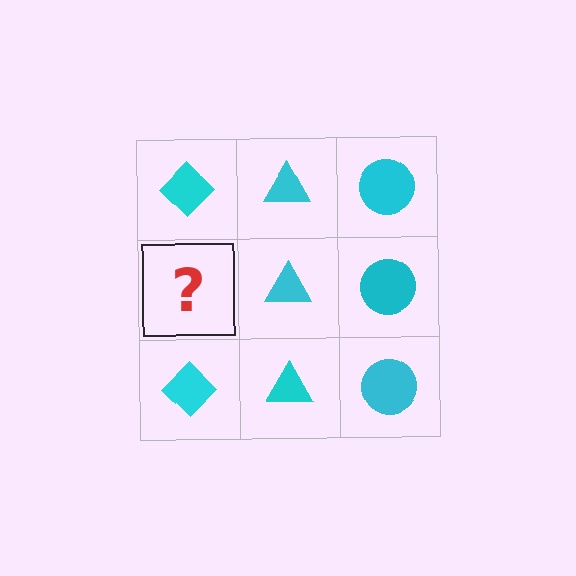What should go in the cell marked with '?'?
The missing cell should contain a cyan diamond.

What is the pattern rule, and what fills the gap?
The rule is that each column has a consistent shape. The gap should be filled with a cyan diamond.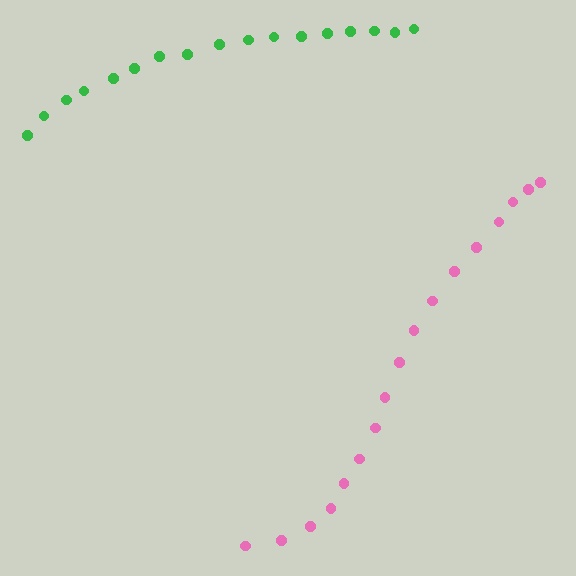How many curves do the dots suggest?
There are 2 distinct paths.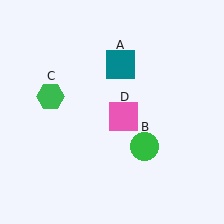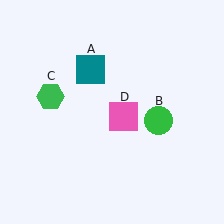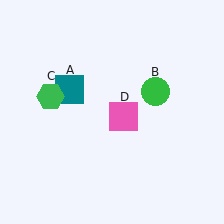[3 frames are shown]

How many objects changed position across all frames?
2 objects changed position: teal square (object A), green circle (object B).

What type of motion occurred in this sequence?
The teal square (object A), green circle (object B) rotated counterclockwise around the center of the scene.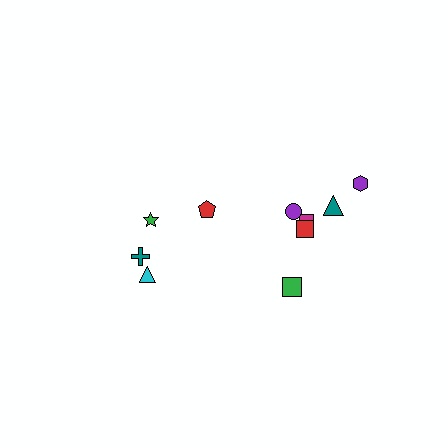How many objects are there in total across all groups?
There are 10 objects.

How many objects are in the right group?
There are 6 objects.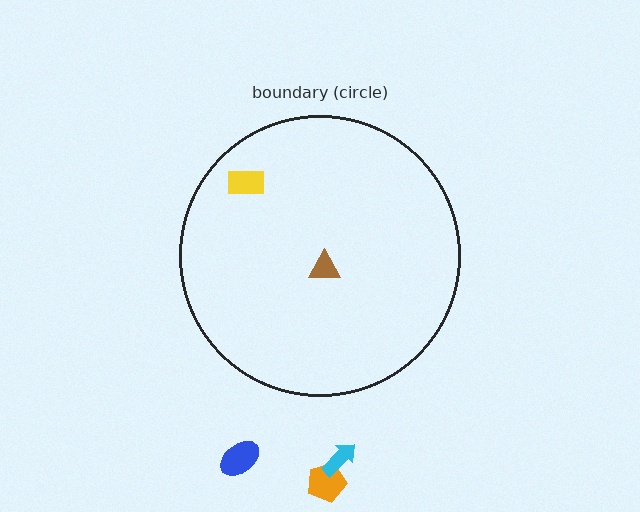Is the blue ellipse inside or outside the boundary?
Outside.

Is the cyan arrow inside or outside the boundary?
Outside.